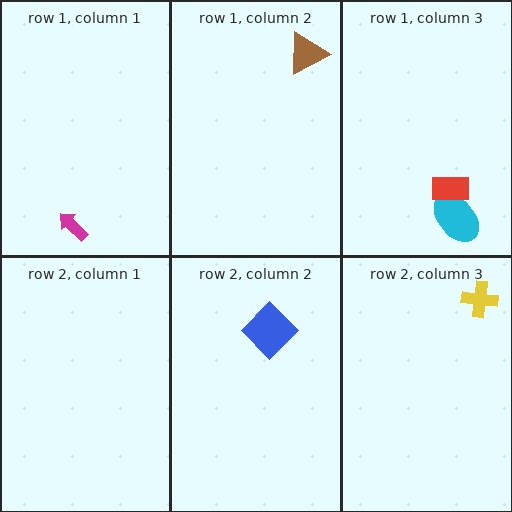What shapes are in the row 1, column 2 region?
The brown triangle.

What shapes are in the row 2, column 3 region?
The yellow cross.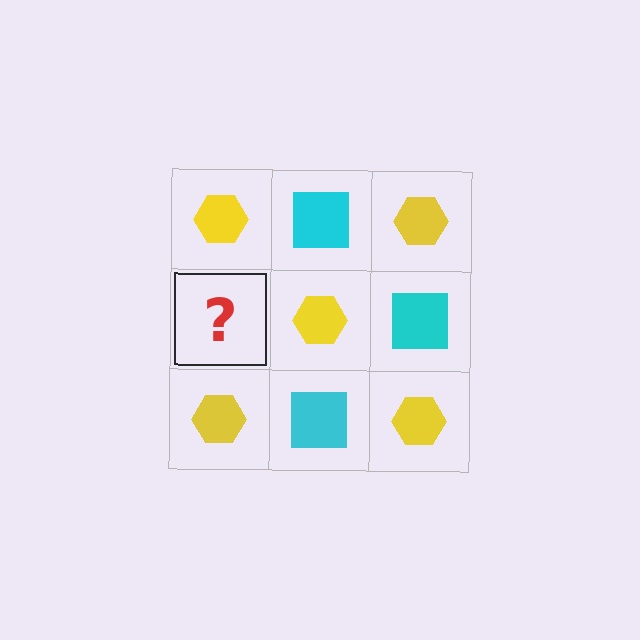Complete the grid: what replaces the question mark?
The question mark should be replaced with a cyan square.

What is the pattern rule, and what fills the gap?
The rule is that it alternates yellow hexagon and cyan square in a checkerboard pattern. The gap should be filled with a cyan square.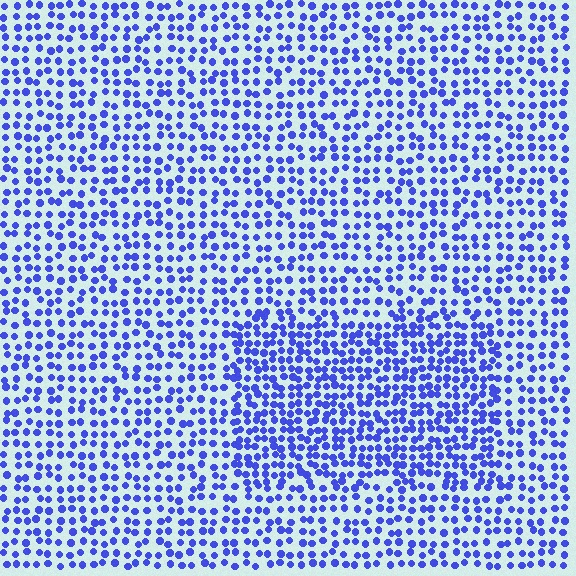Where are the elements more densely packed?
The elements are more densely packed inside the rectangle boundary.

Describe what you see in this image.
The image contains small blue elements arranged at two different densities. A rectangle-shaped region is visible where the elements are more densely packed than the surrounding area.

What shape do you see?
I see a rectangle.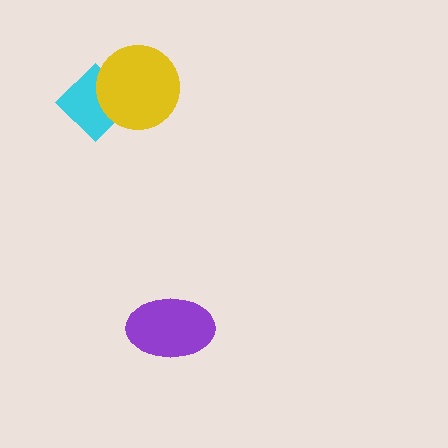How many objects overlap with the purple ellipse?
0 objects overlap with the purple ellipse.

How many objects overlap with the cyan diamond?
1 object overlaps with the cyan diamond.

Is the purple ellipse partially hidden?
No, no other shape covers it.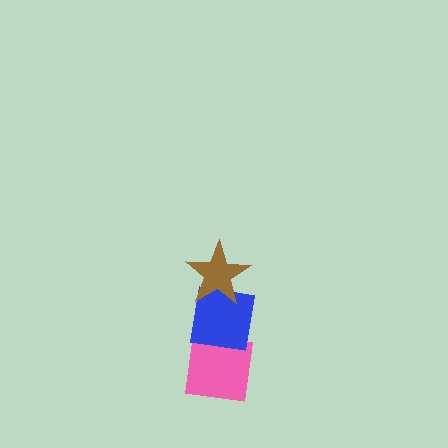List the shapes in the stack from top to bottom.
From top to bottom: the brown star, the blue square, the pink square.